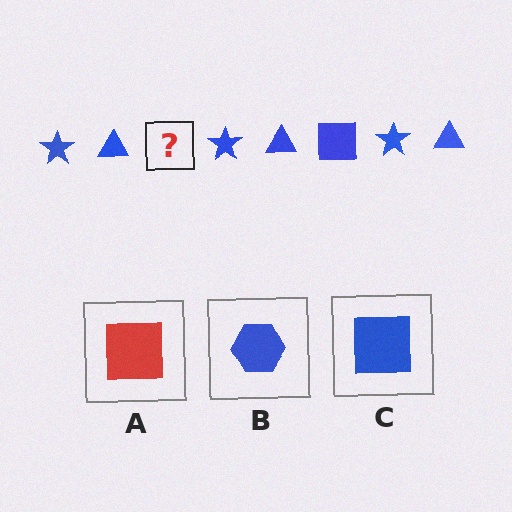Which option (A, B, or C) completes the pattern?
C.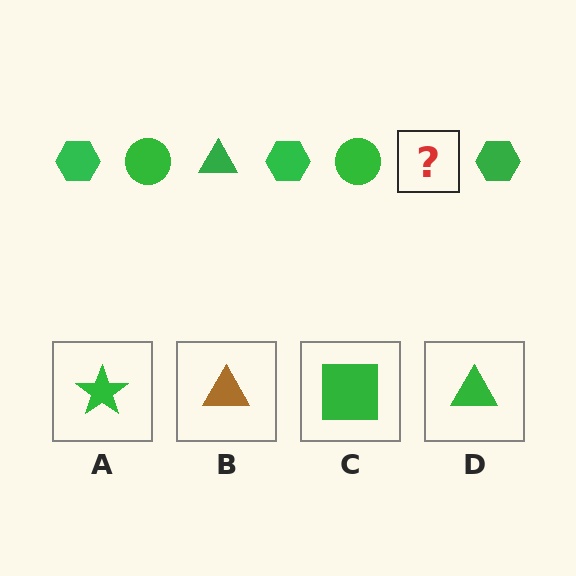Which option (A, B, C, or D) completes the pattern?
D.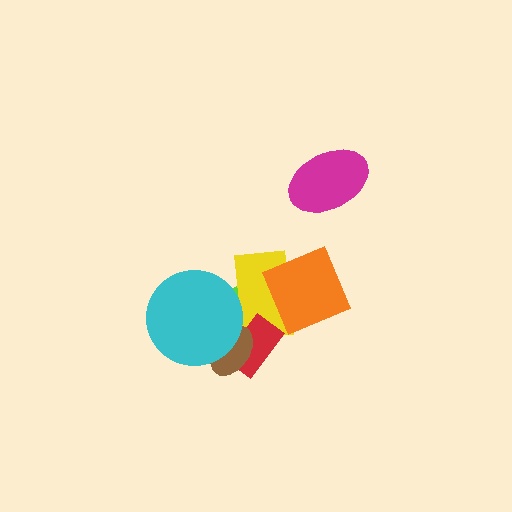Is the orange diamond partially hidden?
No, no other shape covers it.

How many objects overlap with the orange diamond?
1 object overlaps with the orange diamond.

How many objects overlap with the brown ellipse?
3 objects overlap with the brown ellipse.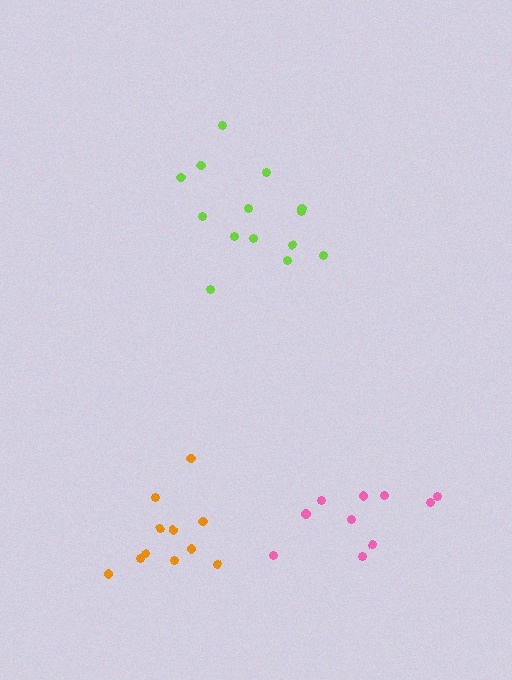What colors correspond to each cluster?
The clusters are colored: pink, orange, lime.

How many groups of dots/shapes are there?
There are 3 groups.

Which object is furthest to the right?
The pink cluster is rightmost.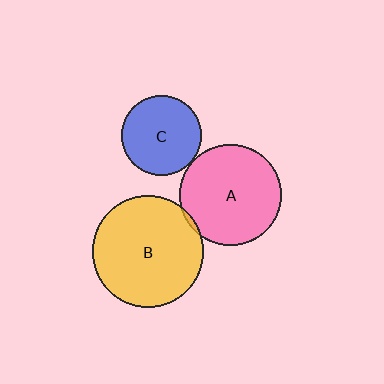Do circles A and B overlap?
Yes.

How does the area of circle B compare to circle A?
Approximately 1.2 times.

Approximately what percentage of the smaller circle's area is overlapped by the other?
Approximately 5%.